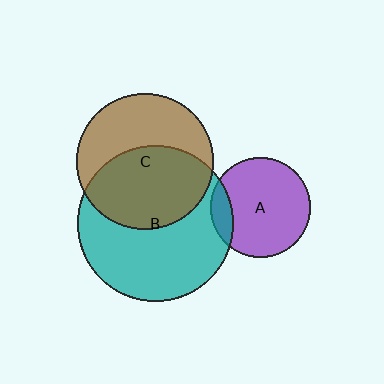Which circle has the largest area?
Circle B (teal).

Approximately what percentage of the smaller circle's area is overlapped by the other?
Approximately 15%.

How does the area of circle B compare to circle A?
Approximately 2.5 times.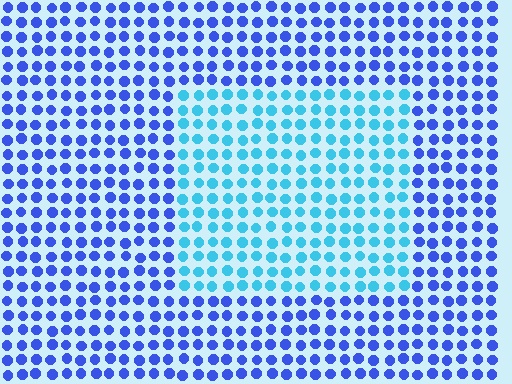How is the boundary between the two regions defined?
The boundary is defined purely by a slight shift in hue (about 40 degrees). Spacing, size, and orientation are identical on both sides.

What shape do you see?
I see a rectangle.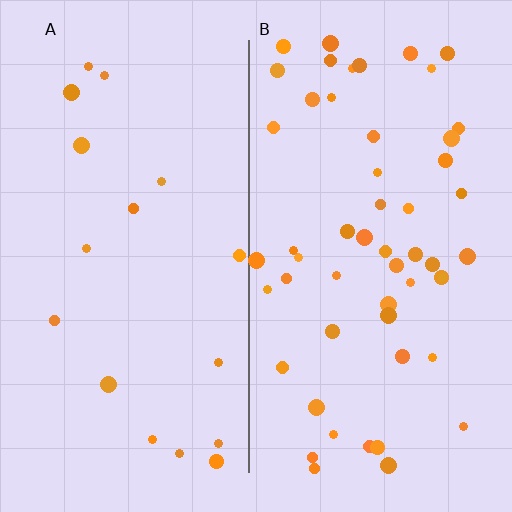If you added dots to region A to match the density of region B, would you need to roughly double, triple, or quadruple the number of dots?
Approximately triple.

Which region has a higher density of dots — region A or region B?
B (the right).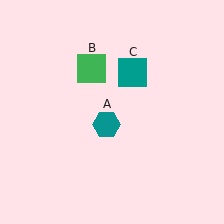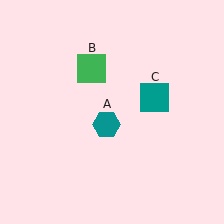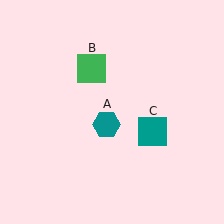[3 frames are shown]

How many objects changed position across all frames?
1 object changed position: teal square (object C).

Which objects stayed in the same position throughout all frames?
Teal hexagon (object A) and green square (object B) remained stationary.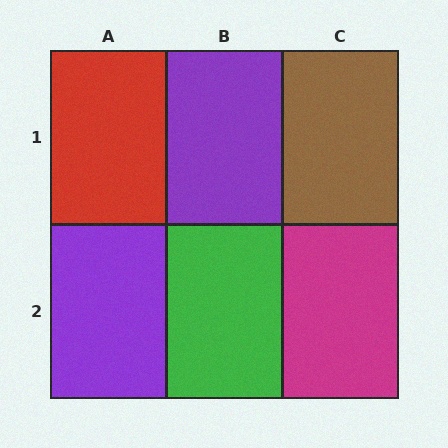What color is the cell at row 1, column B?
Purple.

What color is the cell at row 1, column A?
Red.